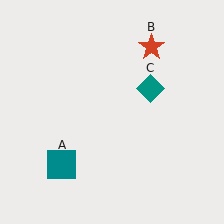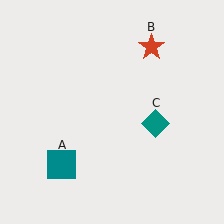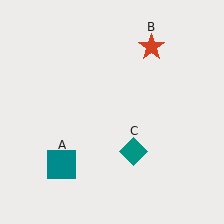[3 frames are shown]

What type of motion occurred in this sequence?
The teal diamond (object C) rotated clockwise around the center of the scene.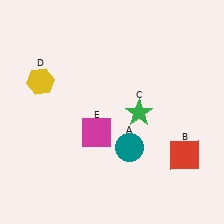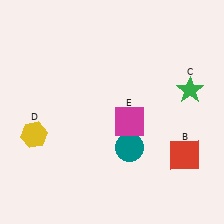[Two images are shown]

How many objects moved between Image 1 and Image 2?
3 objects moved between the two images.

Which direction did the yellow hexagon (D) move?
The yellow hexagon (D) moved down.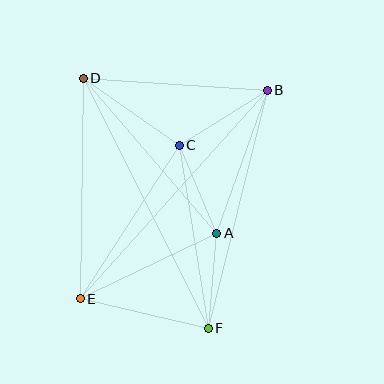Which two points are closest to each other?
Points A and F are closest to each other.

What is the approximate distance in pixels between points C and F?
The distance between C and F is approximately 185 pixels.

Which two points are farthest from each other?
Points B and E are farthest from each other.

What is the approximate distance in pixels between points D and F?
The distance between D and F is approximately 279 pixels.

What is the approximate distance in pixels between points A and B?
The distance between A and B is approximately 151 pixels.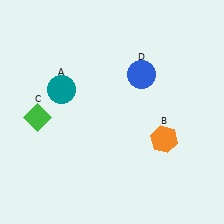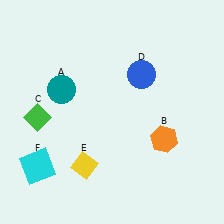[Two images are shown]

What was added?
A yellow diamond (E), a cyan square (F) were added in Image 2.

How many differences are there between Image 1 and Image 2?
There are 2 differences between the two images.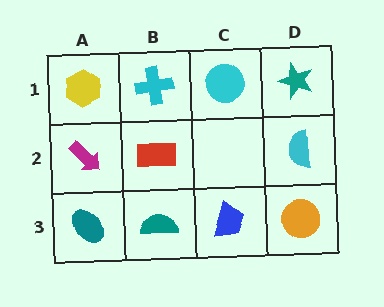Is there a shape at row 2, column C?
No, that cell is empty.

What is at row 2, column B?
A red rectangle.